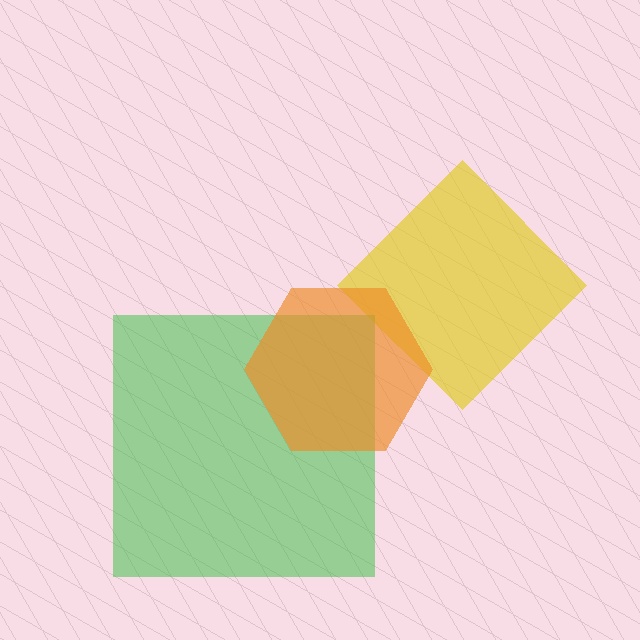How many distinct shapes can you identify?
There are 3 distinct shapes: a yellow diamond, a green square, an orange hexagon.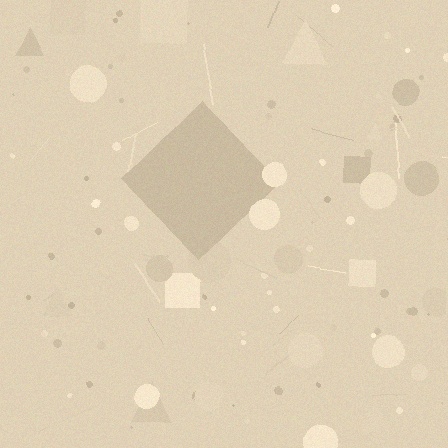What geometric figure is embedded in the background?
A diamond is embedded in the background.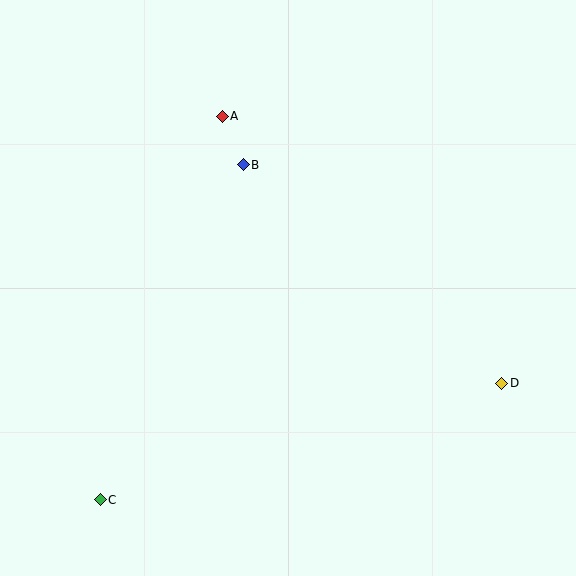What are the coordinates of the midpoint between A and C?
The midpoint between A and C is at (161, 308).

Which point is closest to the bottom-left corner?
Point C is closest to the bottom-left corner.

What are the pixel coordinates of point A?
Point A is at (222, 116).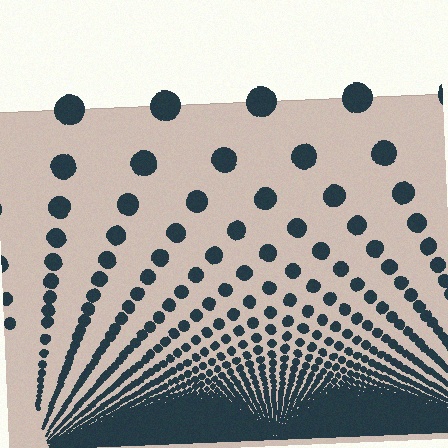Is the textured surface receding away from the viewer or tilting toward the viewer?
The surface appears to tilt toward the viewer. Texture elements get larger and sparser toward the top.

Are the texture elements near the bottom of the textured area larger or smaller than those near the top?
Smaller. The gradient is inverted — elements near the bottom are smaller and denser.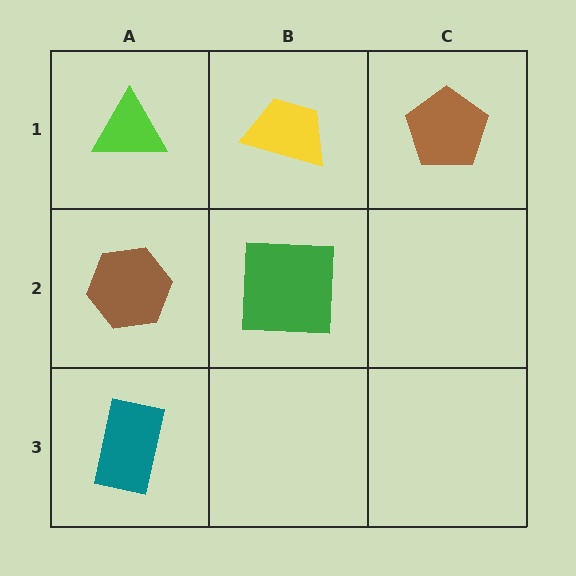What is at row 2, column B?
A green square.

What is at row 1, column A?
A lime triangle.